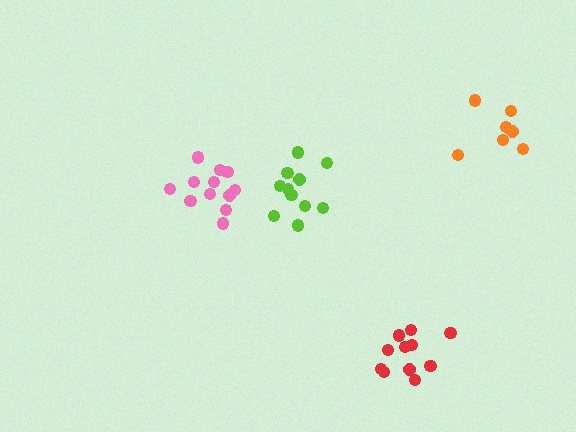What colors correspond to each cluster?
The clusters are colored: lime, red, pink, orange.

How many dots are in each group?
Group 1: 11 dots, Group 2: 11 dots, Group 3: 12 dots, Group 4: 7 dots (41 total).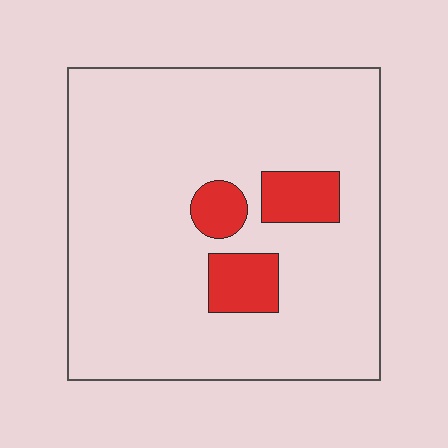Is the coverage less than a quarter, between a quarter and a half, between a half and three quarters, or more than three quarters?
Less than a quarter.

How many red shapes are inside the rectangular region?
3.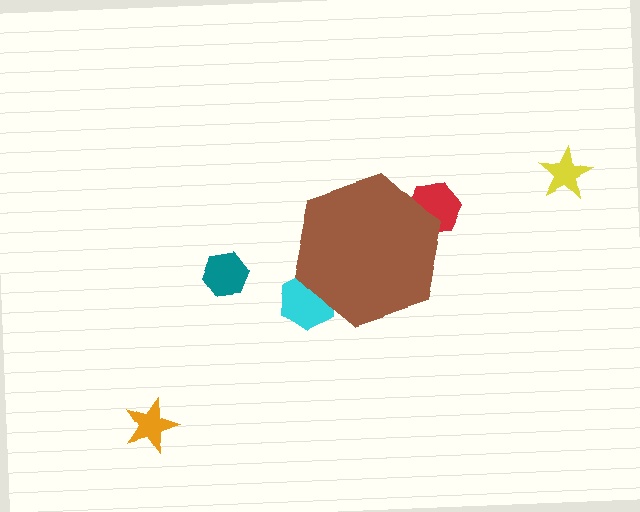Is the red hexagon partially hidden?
Yes, the red hexagon is partially hidden behind the brown hexagon.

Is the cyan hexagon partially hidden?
Yes, the cyan hexagon is partially hidden behind the brown hexagon.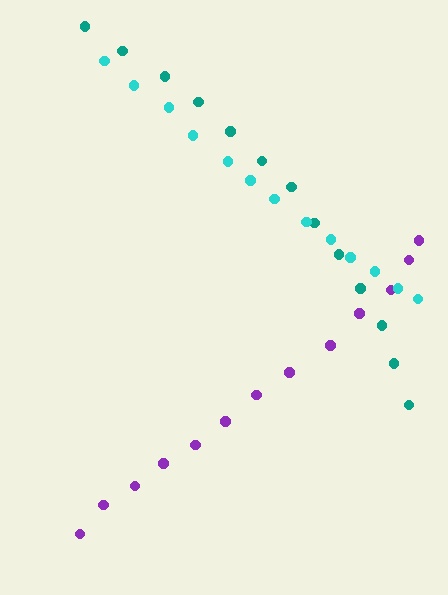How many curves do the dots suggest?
There are 3 distinct paths.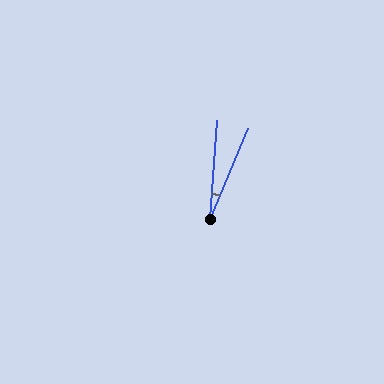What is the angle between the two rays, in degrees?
Approximately 19 degrees.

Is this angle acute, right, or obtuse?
It is acute.